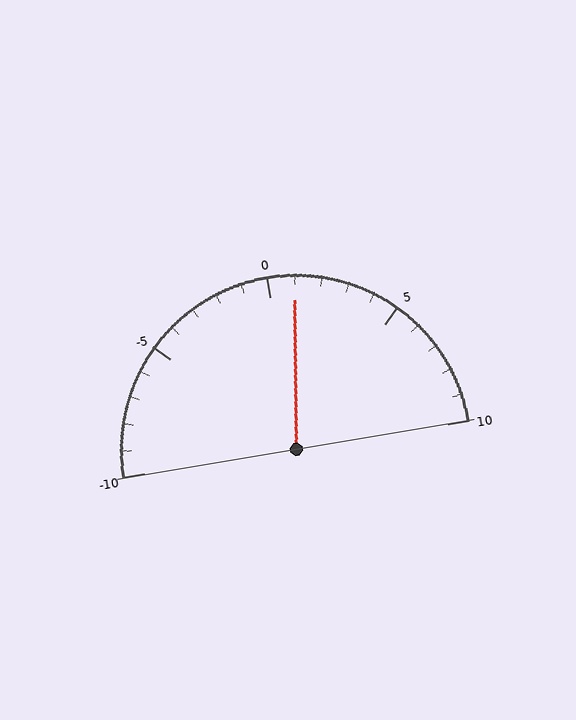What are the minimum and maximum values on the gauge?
The gauge ranges from -10 to 10.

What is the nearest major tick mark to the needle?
The nearest major tick mark is 0.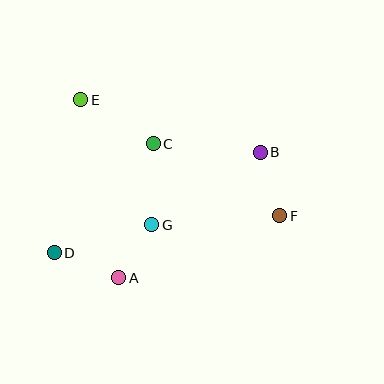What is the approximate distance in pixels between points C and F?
The distance between C and F is approximately 145 pixels.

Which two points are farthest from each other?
Points E and F are farthest from each other.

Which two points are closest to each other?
Points A and G are closest to each other.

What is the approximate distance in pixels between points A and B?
The distance between A and B is approximately 189 pixels.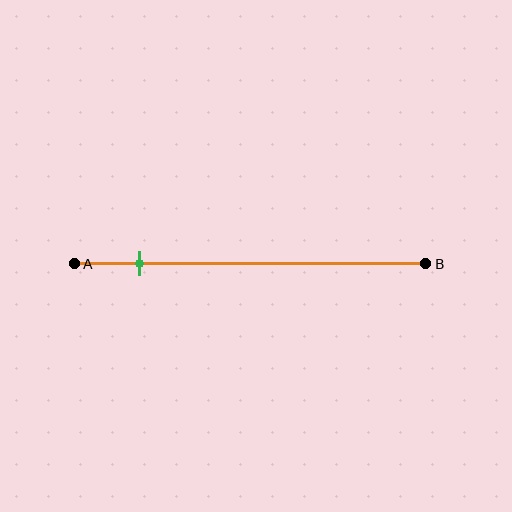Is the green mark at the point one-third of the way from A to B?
No, the mark is at about 20% from A, not at the 33% one-third point.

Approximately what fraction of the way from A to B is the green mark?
The green mark is approximately 20% of the way from A to B.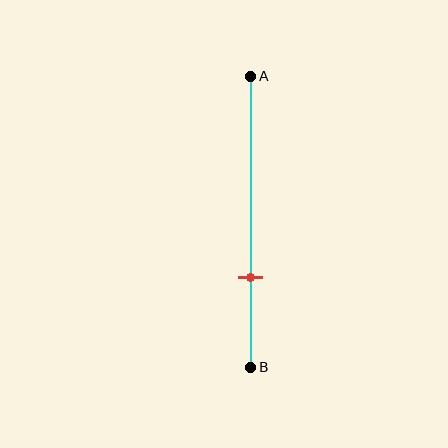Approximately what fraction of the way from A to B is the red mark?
The red mark is approximately 70% of the way from A to B.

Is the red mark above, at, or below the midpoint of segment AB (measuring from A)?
The red mark is below the midpoint of segment AB.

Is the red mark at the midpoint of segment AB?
No, the mark is at about 70% from A, not at the 50% midpoint.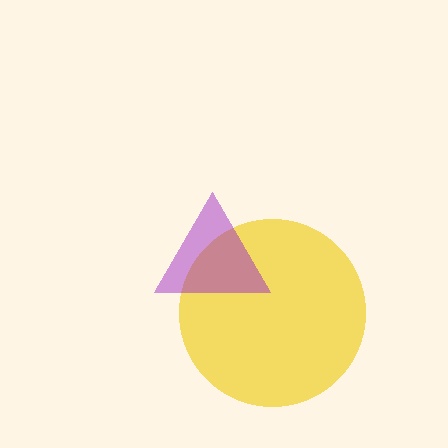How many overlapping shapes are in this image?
There are 2 overlapping shapes in the image.